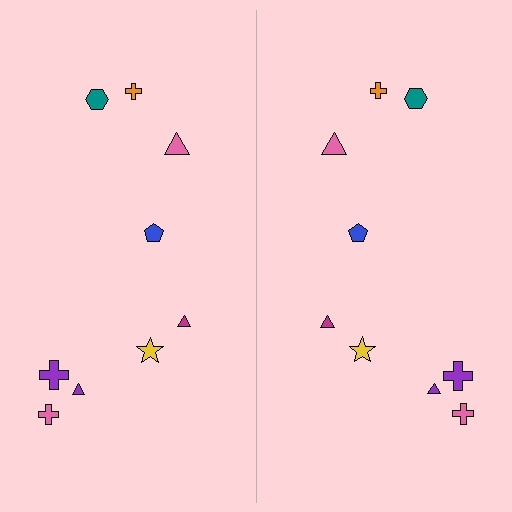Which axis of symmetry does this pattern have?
The pattern has a vertical axis of symmetry running through the center of the image.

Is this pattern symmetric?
Yes, this pattern has bilateral (reflection) symmetry.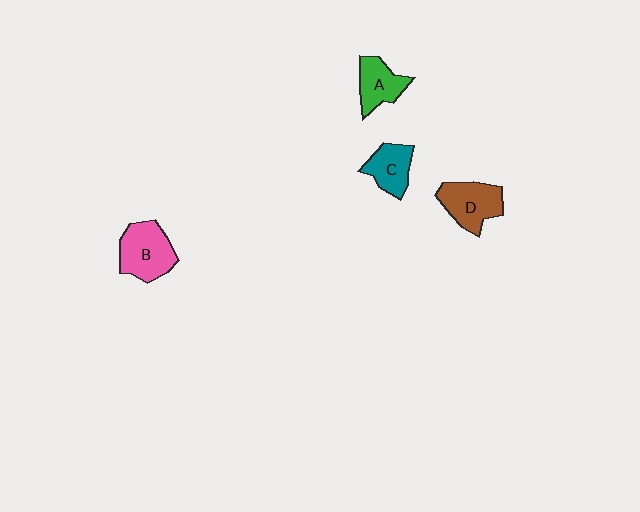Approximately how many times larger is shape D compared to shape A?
Approximately 1.3 times.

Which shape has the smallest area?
Shape C (teal).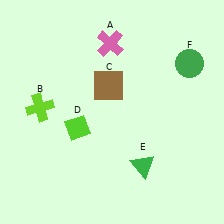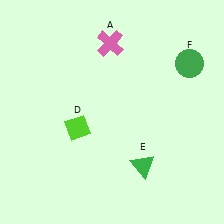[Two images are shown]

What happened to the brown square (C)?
The brown square (C) was removed in Image 2. It was in the top-left area of Image 1.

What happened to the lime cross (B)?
The lime cross (B) was removed in Image 2. It was in the top-left area of Image 1.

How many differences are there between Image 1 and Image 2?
There are 2 differences between the two images.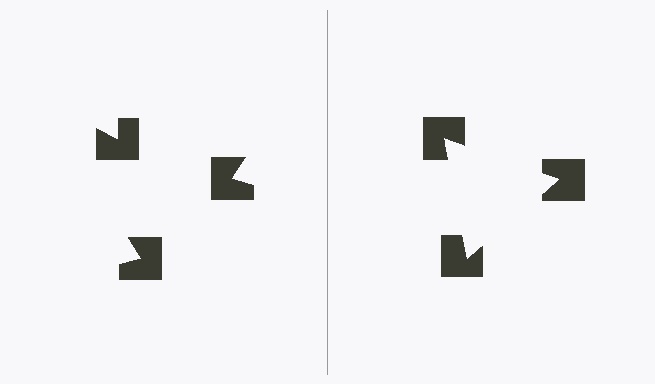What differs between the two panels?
The notched squares are positioned identically on both sides; only the wedge orientations differ. On the right they align to a triangle; on the left they are misaligned.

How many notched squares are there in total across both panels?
6 — 3 on each side.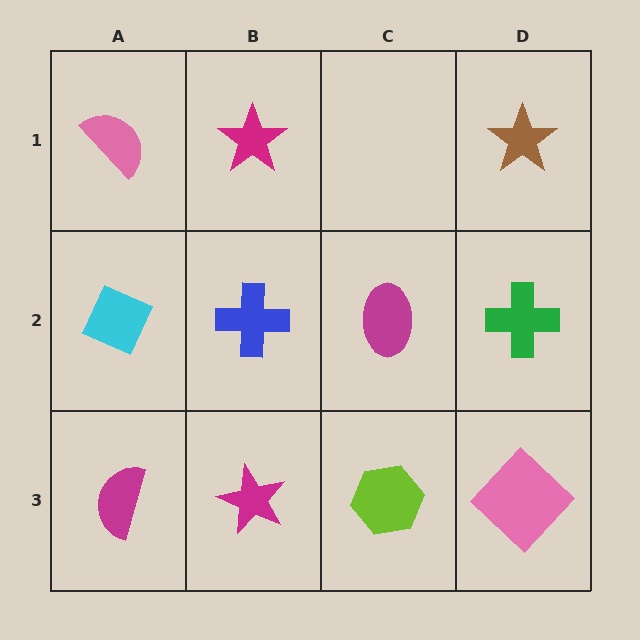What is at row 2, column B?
A blue cross.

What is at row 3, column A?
A magenta semicircle.